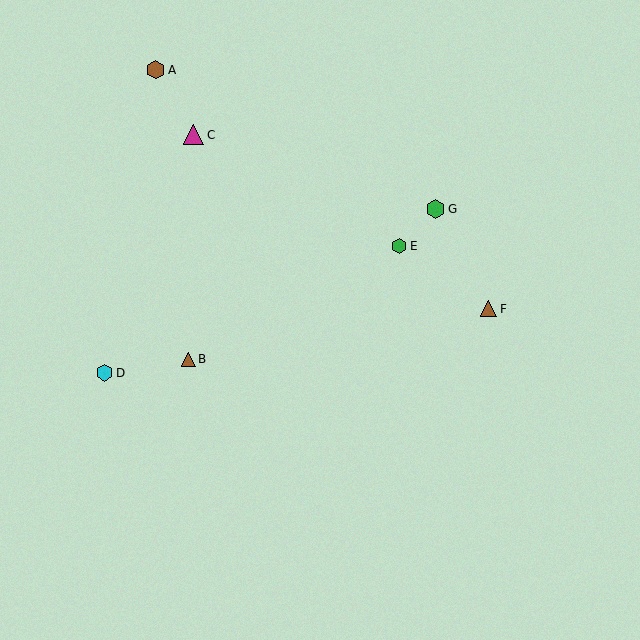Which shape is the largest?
The magenta triangle (labeled C) is the largest.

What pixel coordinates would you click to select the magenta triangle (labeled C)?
Click at (194, 135) to select the magenta triangle C.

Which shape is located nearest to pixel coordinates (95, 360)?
The cyan hexagon (labeled D) at (105, 373) is nearest to that location.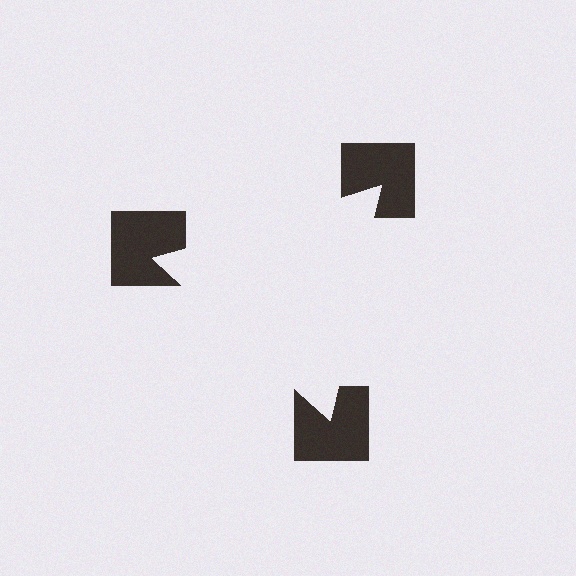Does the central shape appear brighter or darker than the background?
It typically appears slightly brighter than the background, even though no actual brightness change is drawn.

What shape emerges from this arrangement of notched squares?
An illusory triangle — its edges are inferred from the aligned wedge cuts in the notched squares, not physically drawn.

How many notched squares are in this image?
There are 3 — one at each vertex of the illusory triangle.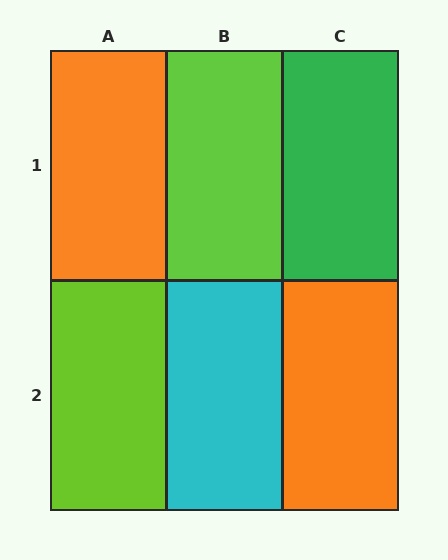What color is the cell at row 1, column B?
Lime.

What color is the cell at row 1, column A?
Orange.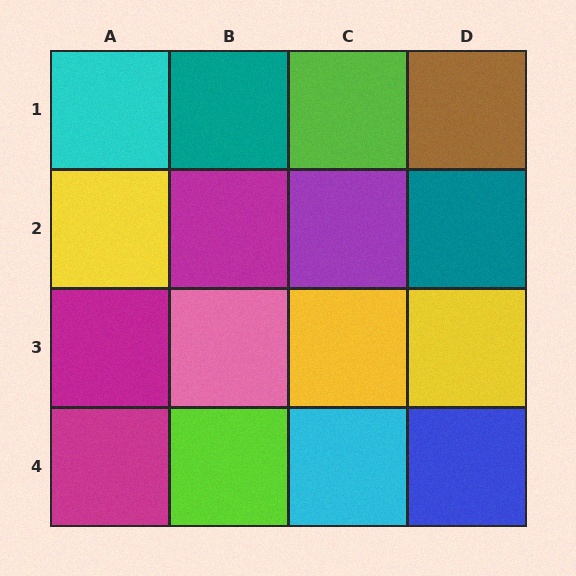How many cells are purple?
1 cell is purple.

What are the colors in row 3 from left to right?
Magenta, pink, yellow, yellow.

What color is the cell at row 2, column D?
Teal.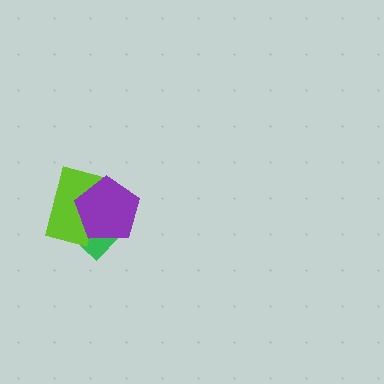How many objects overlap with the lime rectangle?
2 objects overlap with the lime rectangle.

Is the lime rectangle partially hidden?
Yes, it is partially covered by another shape.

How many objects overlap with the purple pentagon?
2 objects overlap with the purple pentagon.